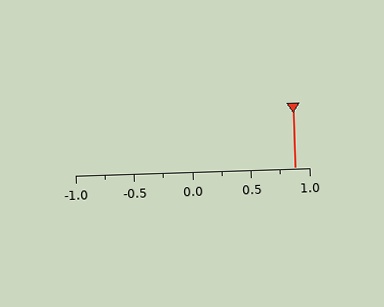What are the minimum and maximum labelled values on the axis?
The axis runs from -1.0 to 1.0.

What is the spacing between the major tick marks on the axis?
The major ticks are spaced 0.5 apart.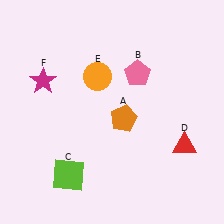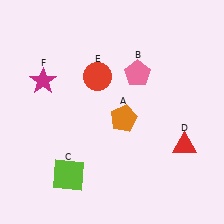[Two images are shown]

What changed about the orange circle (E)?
In Image 1, E is orange. In Image 2, it changed to red.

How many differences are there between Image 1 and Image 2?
There is 1 difference between the two images.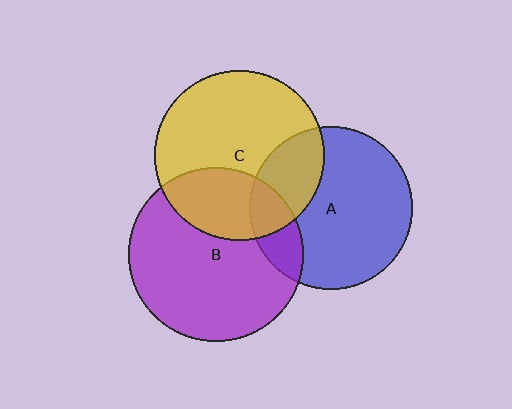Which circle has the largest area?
Circle B (purple).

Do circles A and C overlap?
Yes.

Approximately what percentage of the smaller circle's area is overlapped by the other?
Approximately 25%.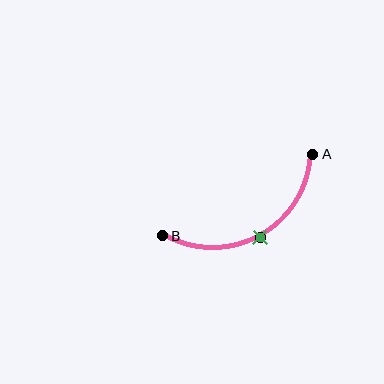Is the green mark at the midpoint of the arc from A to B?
Yes. The green mark lies on the arc at equal arc-length from both A and B — it is the arc midpoint.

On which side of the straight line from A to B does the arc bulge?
The arc bulges below the straight line connecting A and B.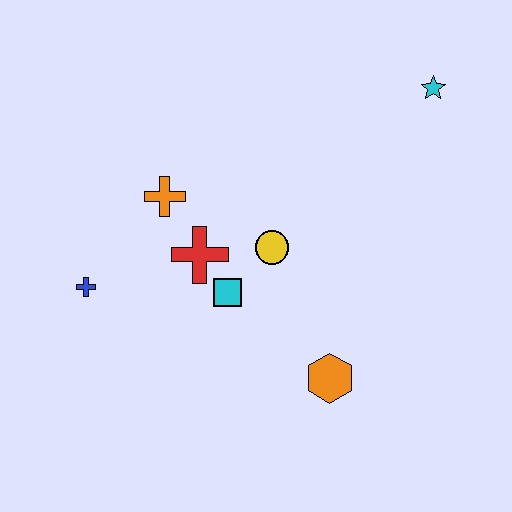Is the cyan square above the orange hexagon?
Yes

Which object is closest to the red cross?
The cyan square is closest to the red cross.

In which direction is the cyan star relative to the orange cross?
The cyan star is to the right of the orange cross.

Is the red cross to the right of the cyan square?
No